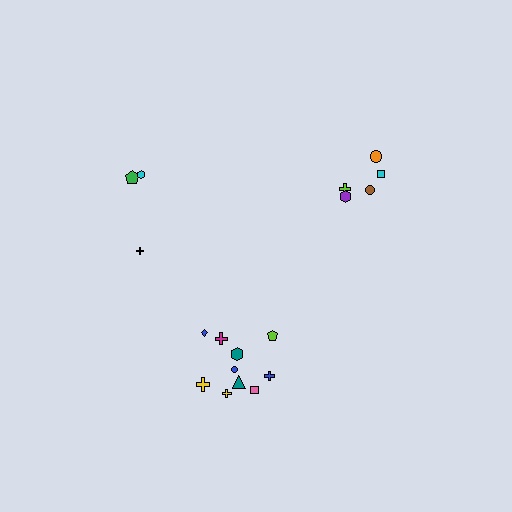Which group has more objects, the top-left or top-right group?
The top-right group.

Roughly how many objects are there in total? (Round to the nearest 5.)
Roughly 20 objects in total.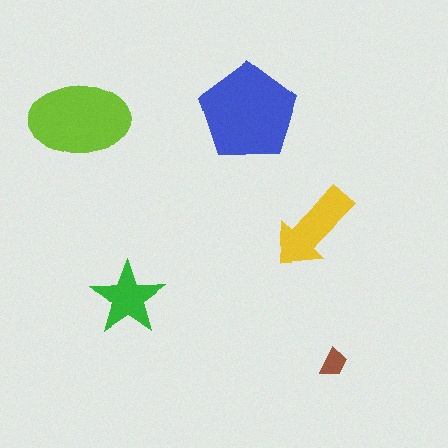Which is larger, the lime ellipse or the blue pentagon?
The blue pentagon.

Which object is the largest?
The blue pentagon.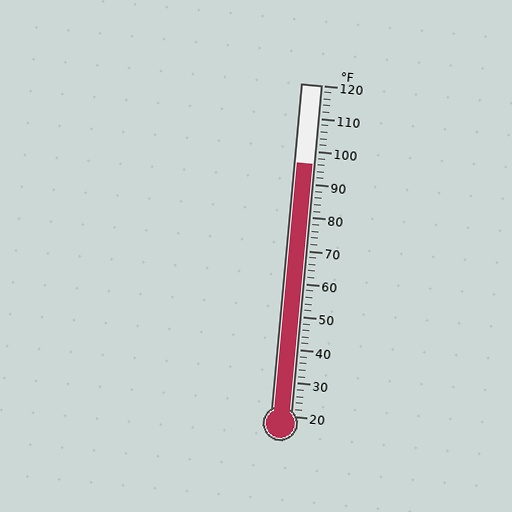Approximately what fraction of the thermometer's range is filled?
The thermometer is filled to approximately 75% of its range.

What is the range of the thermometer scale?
The thermometer scale ranges from 20°F to 120°F.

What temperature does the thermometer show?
The thermometer shows approximately 96°F.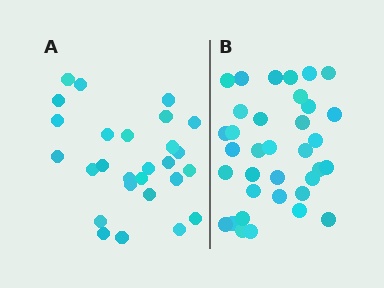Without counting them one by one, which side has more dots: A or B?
Region B (the right region) has more dots.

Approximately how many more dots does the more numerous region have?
Region B has roughly 8 or so more dots than region A.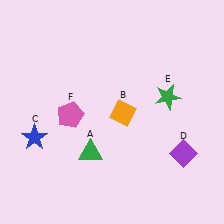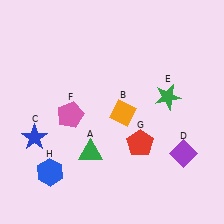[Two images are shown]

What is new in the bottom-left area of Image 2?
A blue hexagon (H) was added in the bottom-left area of Image 2.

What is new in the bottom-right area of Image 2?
A red pentagon (G) was added in the bottom-right area of Image 2.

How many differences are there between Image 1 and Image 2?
There are 2 differences between the two images.